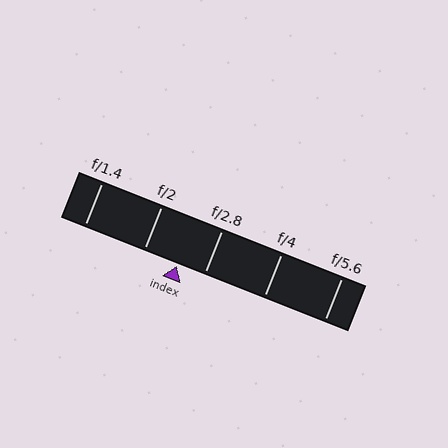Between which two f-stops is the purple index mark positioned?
The index mark is between f/2 and f/2.8.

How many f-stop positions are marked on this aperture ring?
There are 5 f-stop positions marked.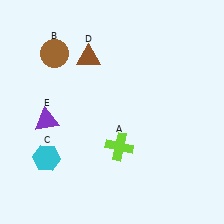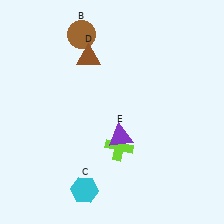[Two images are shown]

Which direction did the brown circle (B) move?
The brown circle (B) moved right.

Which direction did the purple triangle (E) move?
The purple triangle (E) moved right.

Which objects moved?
The objects that moved are: the brown circle (B), the cyan hexagon (C), the purple triangle (E).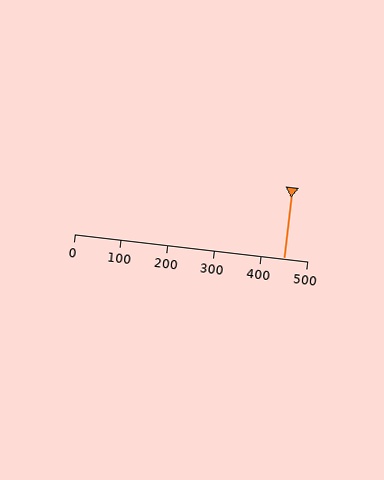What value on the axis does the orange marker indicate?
The marker indicates approximately 450.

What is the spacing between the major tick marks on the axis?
The major ticks are spaced 100 apart.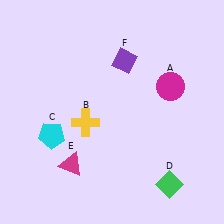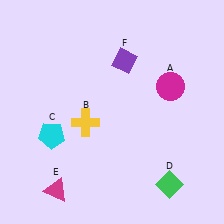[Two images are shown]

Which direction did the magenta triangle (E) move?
The magenta triangle (E) moved down.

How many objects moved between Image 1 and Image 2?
1 object moved between the two images.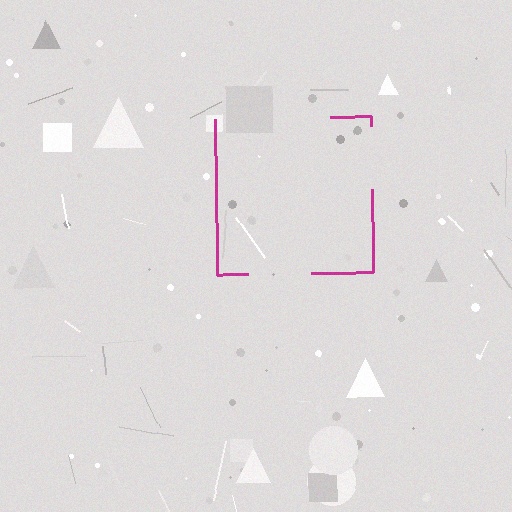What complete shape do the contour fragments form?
The contour fragments form a square.